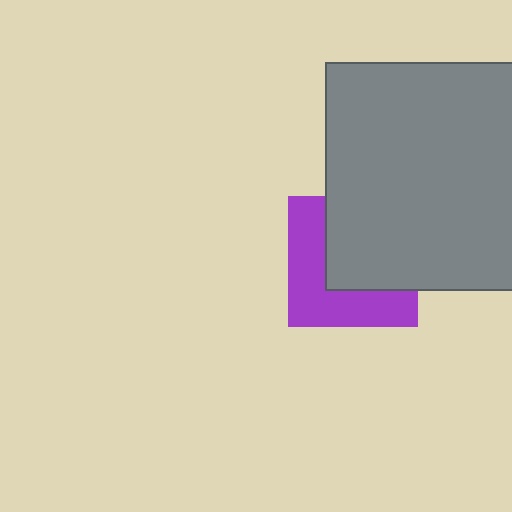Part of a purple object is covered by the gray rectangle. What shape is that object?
It is a square.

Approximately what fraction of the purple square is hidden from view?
Roughly 51% of the purple square is hidden behind the gray rectangle.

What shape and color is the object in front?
The object in front is a gray rectangle.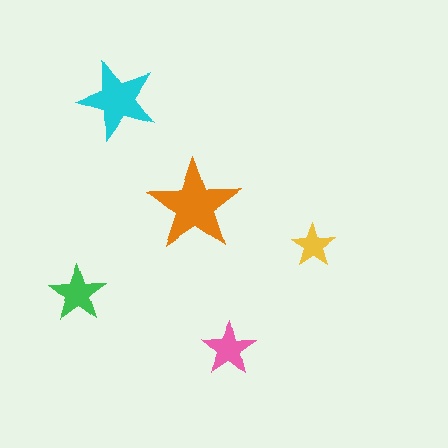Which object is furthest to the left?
The green star is leftmost.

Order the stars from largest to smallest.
the orange one, the cyan one, the green one, the pink one, the yellow one.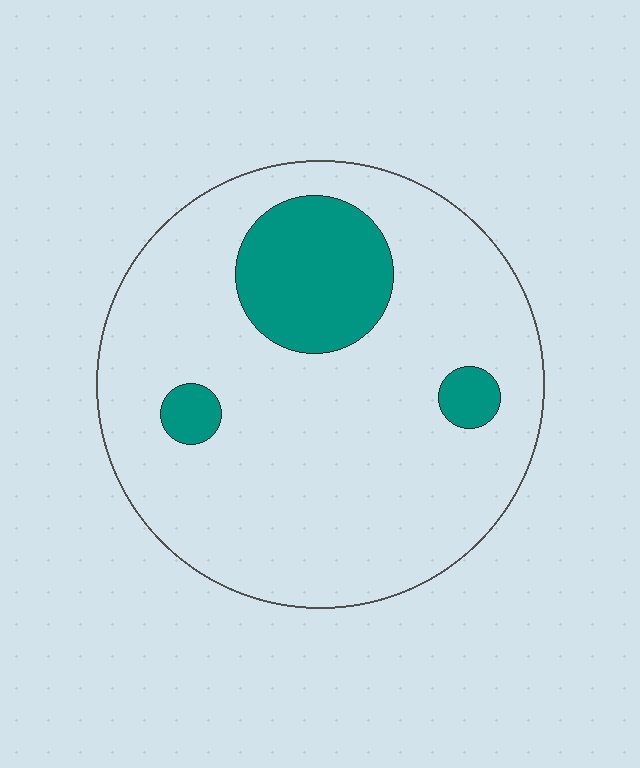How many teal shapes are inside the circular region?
3.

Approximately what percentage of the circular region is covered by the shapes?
Approximately 15%.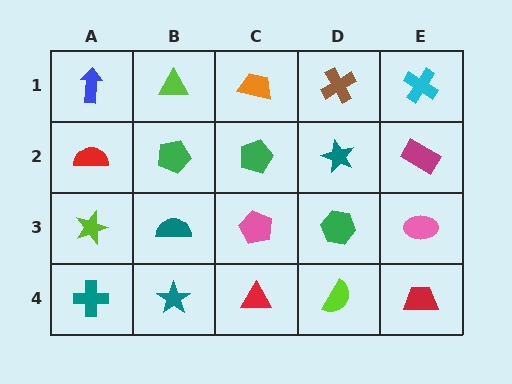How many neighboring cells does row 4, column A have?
2.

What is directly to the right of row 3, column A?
A teal semicircle.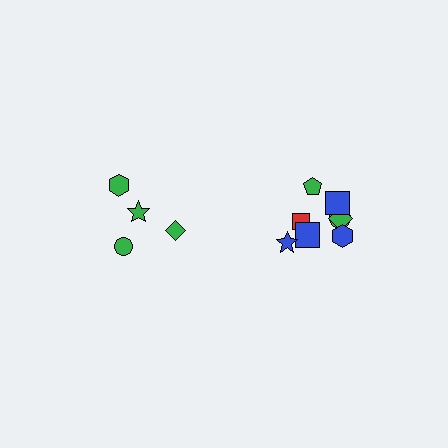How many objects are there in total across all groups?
There are 12 objects.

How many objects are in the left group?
There are 4 objects.